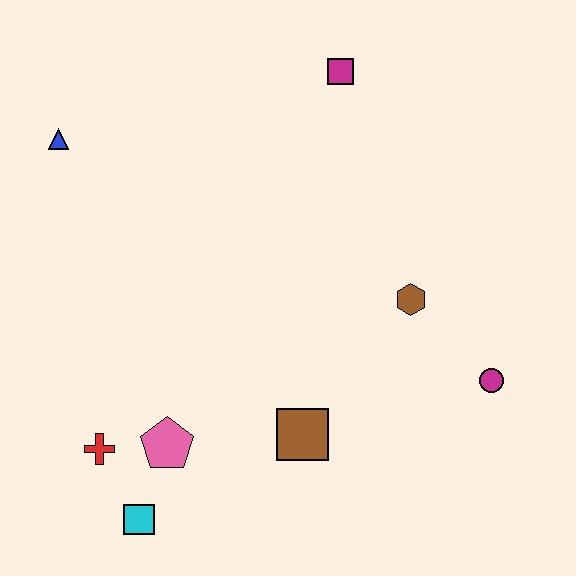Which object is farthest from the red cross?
The magenta square is farthest from the red cross.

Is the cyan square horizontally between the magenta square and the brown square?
No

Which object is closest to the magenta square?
The brown hexagon is closest to the magenta square.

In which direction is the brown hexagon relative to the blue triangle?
The brown hexagon is to the right of the blue triangle.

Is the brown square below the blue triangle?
Yes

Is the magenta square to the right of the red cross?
Yes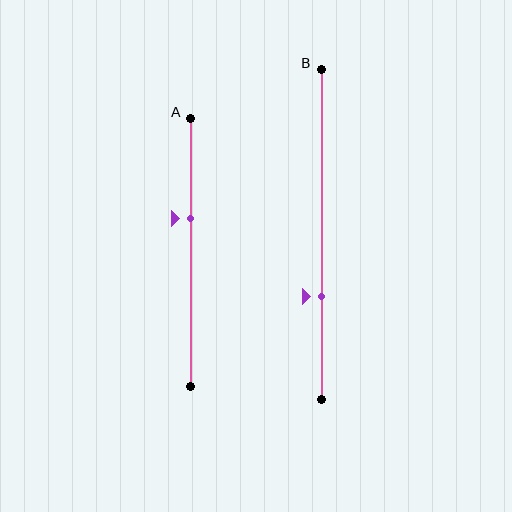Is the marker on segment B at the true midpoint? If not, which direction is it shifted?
No, the marker on segment B is shifted downward by about 19% of the segment length.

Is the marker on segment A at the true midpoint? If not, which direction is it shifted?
No, the marker on segment A is shifted upward by about 13% of the segment length.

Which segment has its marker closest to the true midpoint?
Segment A has its marker closest to the true midpoint.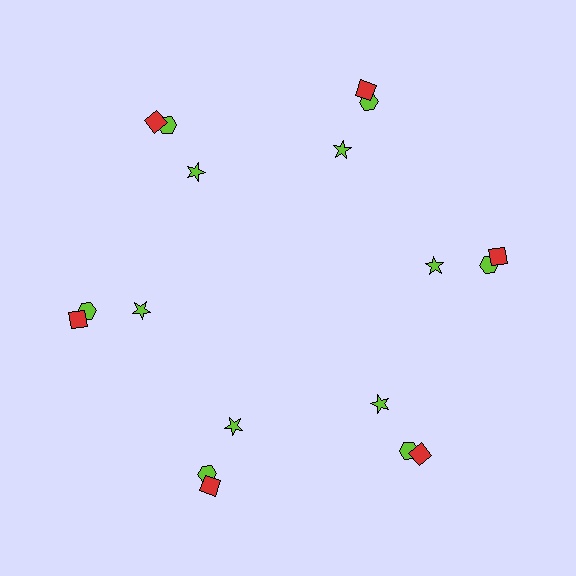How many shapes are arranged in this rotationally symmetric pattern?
There are 18 shapes, arranged in 6 groups of 3.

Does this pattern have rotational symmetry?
Yes, this pattern has 6-fold rotational symmetry. It looks the same after rotating 60 degrees around the center.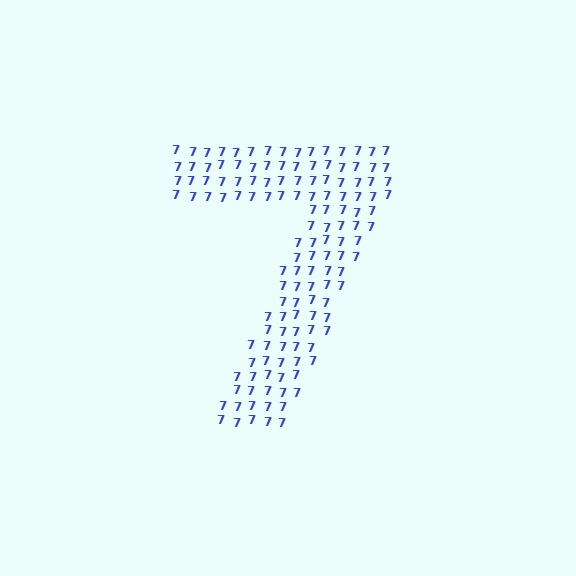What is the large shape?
The large shape is the digit 7.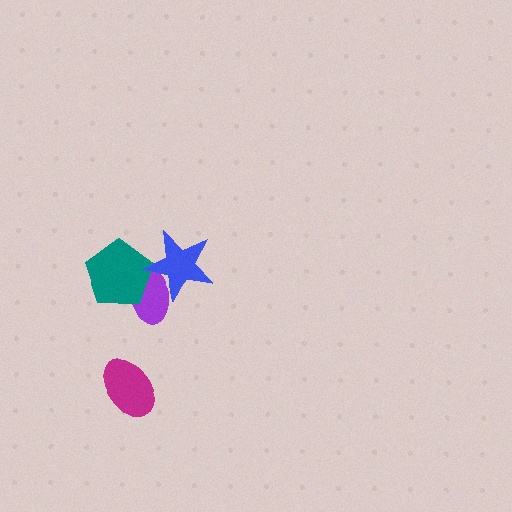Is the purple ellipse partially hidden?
Yes, it is partially covered by another shape.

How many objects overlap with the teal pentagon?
2 objects overlap with the teal pentagon.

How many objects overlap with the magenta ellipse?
0 objects overlap with the magenta ellipse.